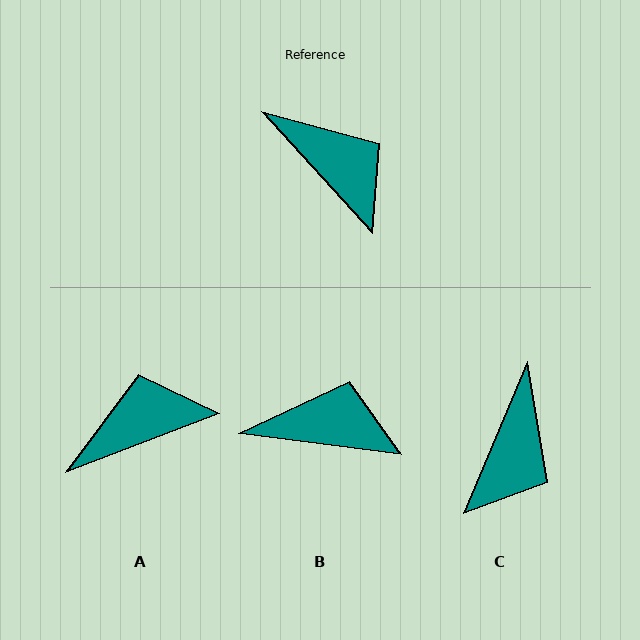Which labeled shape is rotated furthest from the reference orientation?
A, about 69 degrees away.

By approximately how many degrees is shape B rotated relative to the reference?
Approximately 40 degrees counter-clockwise.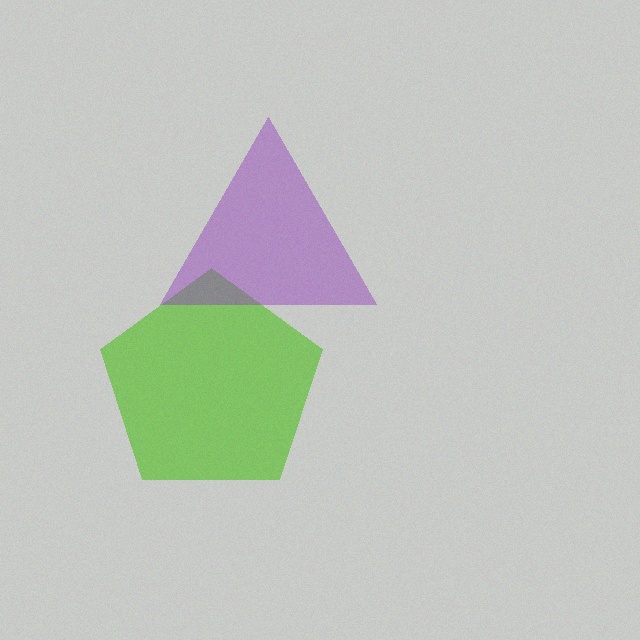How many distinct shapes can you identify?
There are 2 distinct shapes: a lime pentagon, a purple triangle.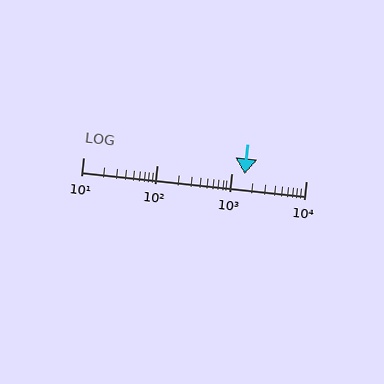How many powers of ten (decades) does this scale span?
The scale spans 3 decades, from 10 to 10000.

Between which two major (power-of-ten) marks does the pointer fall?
The pointer is between 1000 and 10000.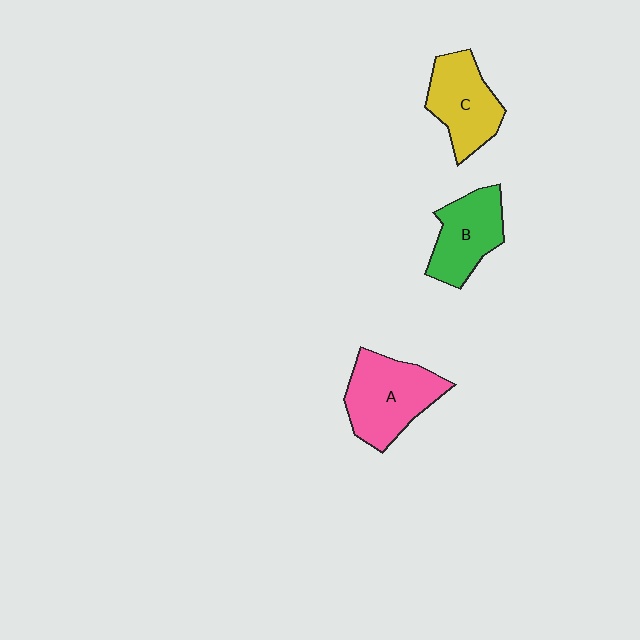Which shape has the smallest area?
Shape B (green).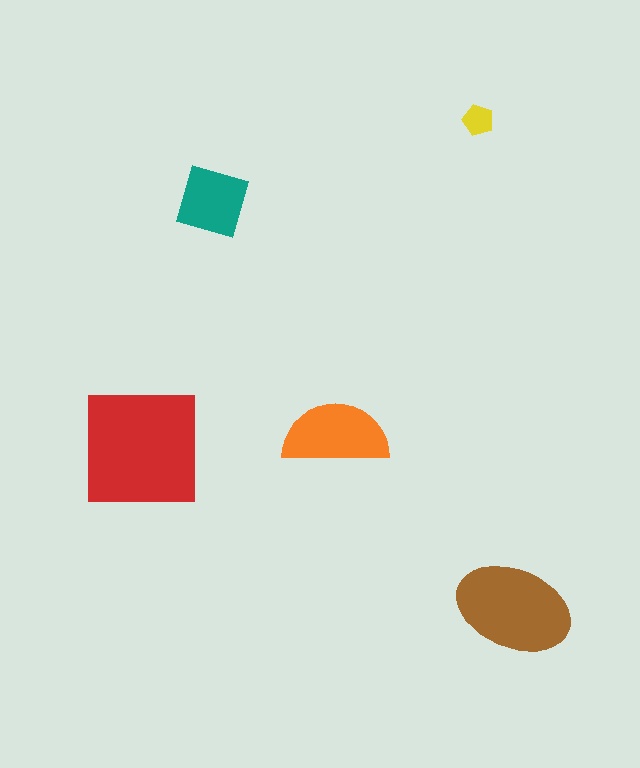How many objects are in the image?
There are 5 objects in the image.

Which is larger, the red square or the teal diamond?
The red square.